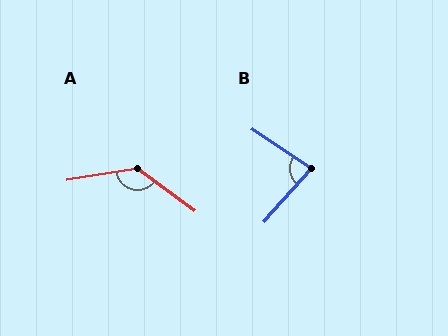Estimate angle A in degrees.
Approximately 134 degrees.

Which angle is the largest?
A, at approximately 134 degrees.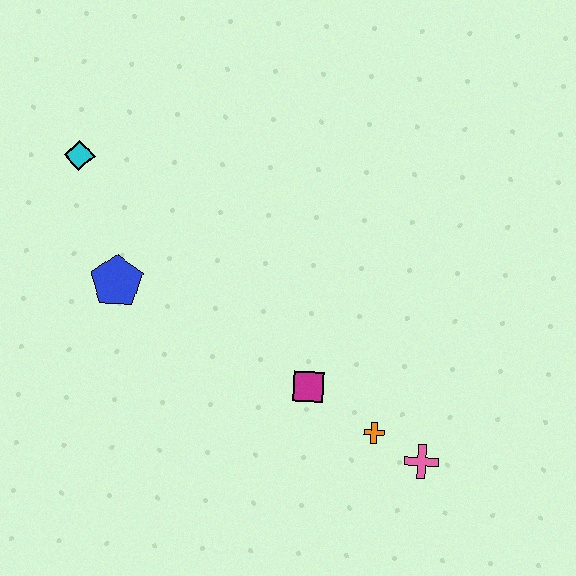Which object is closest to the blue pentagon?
The cyan diamond is closest to the blue pentagon.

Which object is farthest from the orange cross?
The cyan diamond is farthest from the orange cross.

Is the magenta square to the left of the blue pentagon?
No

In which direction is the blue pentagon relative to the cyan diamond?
The blue pentagon is below the cyan diamond.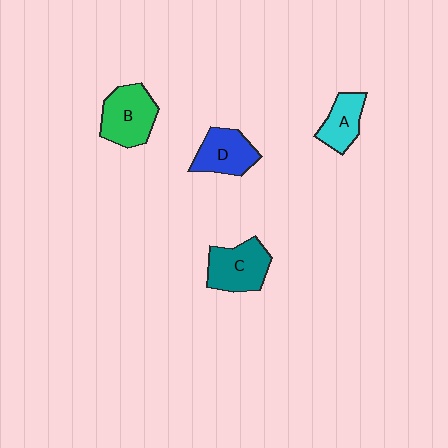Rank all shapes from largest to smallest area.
From largest to smallest: B (green), C (teal), D (blue), A (cyan).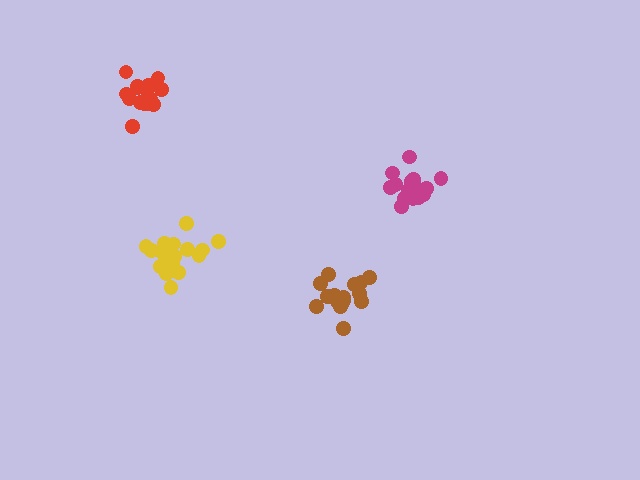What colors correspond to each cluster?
The clusters are colored: magenta, yellow, brown, red.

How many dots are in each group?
Group 1: 17 dots, Group 2: 20 dots, Group 3: 16 dots, Group 4: 17 dots (70 total).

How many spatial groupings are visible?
There are 4 spatial groupings.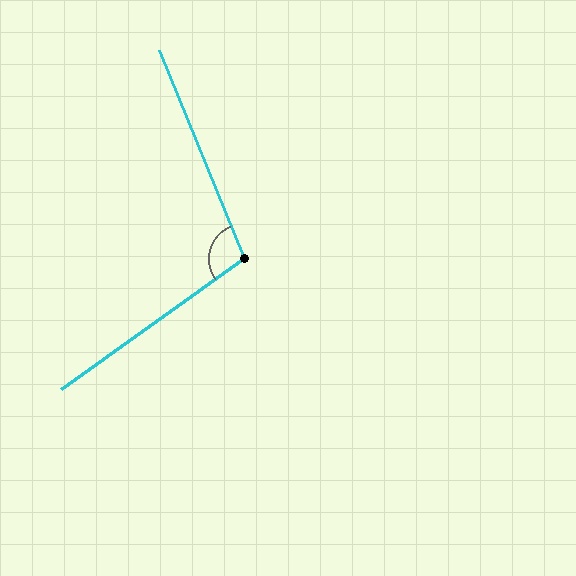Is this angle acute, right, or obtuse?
It is obtuse.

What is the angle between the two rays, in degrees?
Approximately 104 degrees.